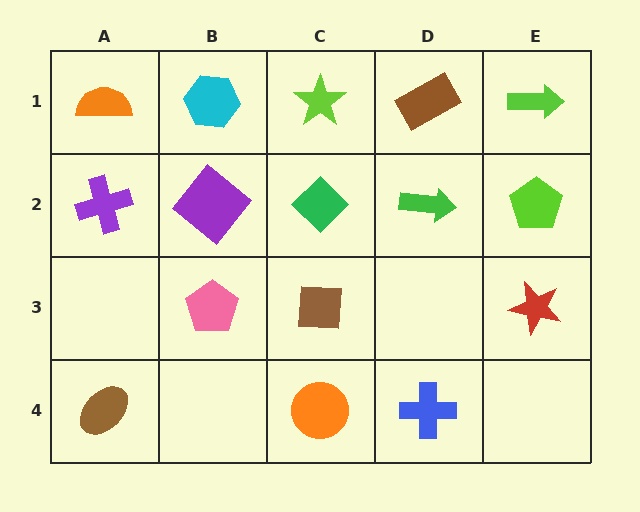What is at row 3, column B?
A pink pentagon.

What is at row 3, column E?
A red star.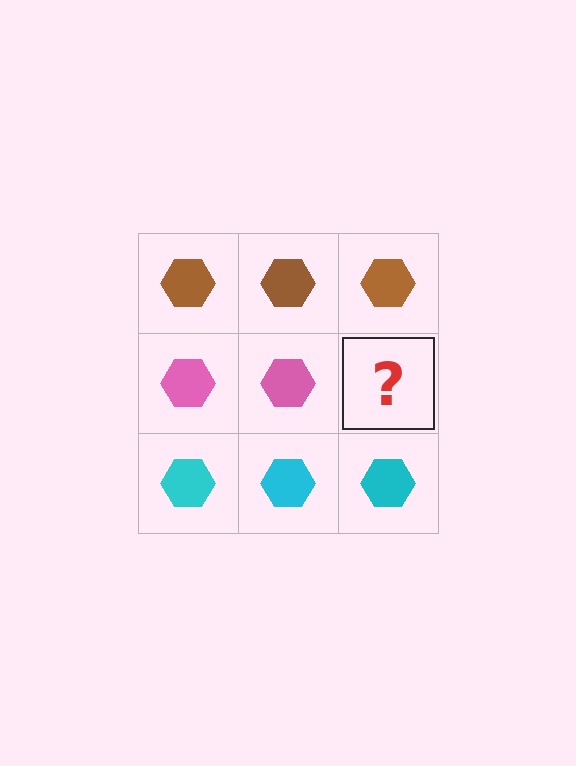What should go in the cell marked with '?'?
The missing cell should contain a pink hexagon.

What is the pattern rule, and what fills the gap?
The rule is that each row has a consistent color. The gap should be filled with a pink hexagon.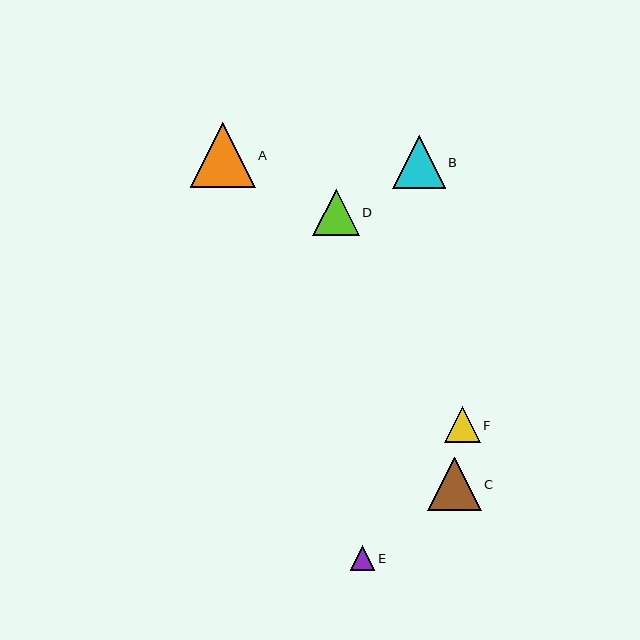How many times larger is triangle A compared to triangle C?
Triangle A is approximately 1.2 times the size of triangle C.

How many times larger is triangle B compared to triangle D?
Triangle B is approximately 1.1 times the size of triangle D.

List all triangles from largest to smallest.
From largest to smallest: A, C, B, D, F, E.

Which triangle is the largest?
Triangle A is the largest with a size of approximately 65 pixels.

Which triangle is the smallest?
Triangle E is the smallest with a size of approximately 25 pixels.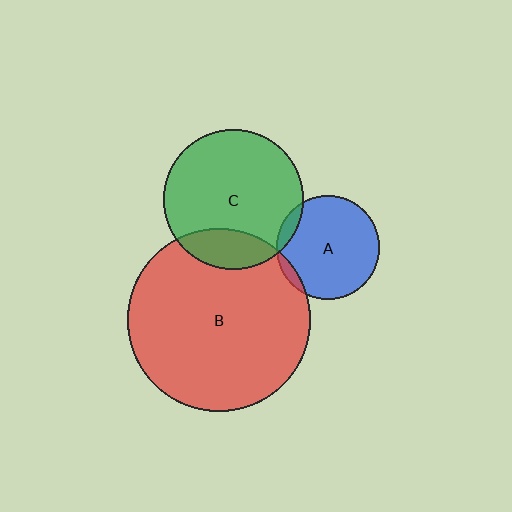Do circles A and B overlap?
Yes.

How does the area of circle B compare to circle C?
Approximately 1.7 times.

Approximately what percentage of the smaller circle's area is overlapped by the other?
Approximately 5%.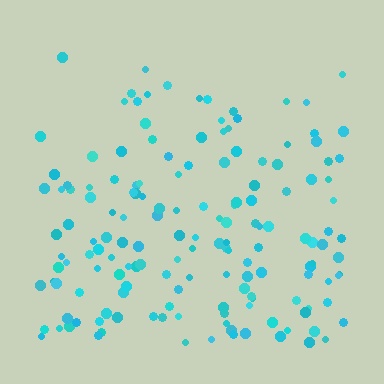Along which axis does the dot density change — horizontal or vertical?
Vertical.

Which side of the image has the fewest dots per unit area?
The top.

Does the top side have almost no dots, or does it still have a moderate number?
Still a moderate number, just noticeably fewer than the bottom.